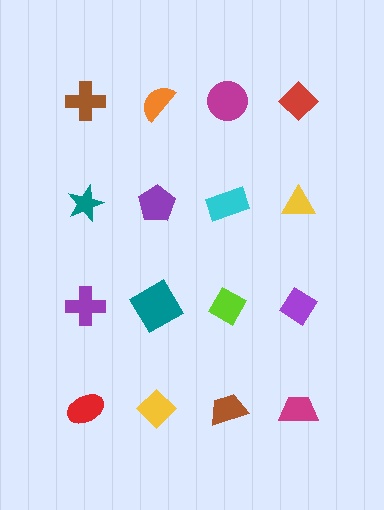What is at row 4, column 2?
A yellow diamond.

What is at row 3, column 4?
A purple diamond.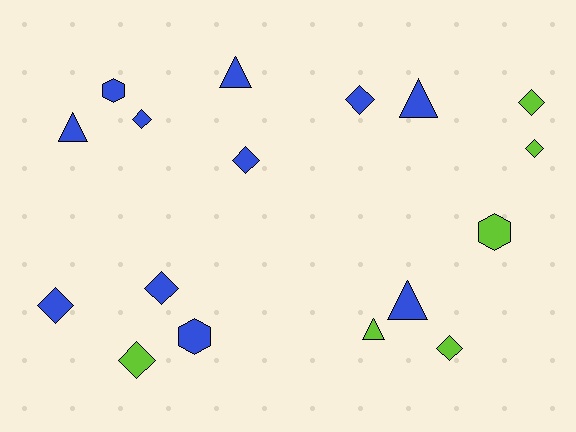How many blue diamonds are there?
There are 5 blue diamonds.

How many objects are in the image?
There are 17 objects.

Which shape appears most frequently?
Diamond, with 9 objects.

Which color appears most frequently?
Blue, with 11 objects.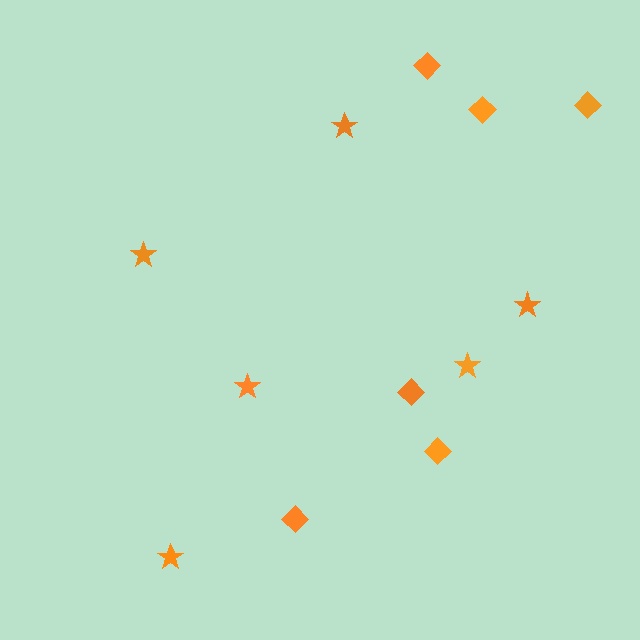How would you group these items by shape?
There are 2 groups: one group of diamonds (6) and one group of stars (6).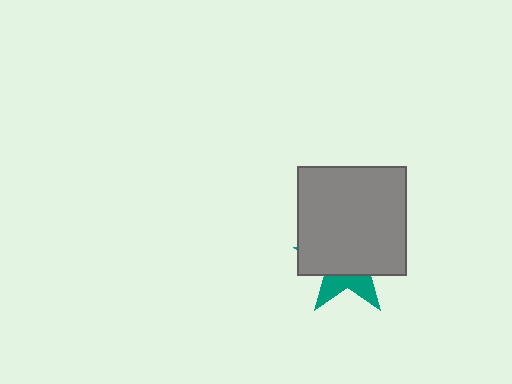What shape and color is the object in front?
The object in front is a gray square.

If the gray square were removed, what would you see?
You would see the complete teal star.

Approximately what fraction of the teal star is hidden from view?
Roughly 67% of the teal star is hidden behind the gray square.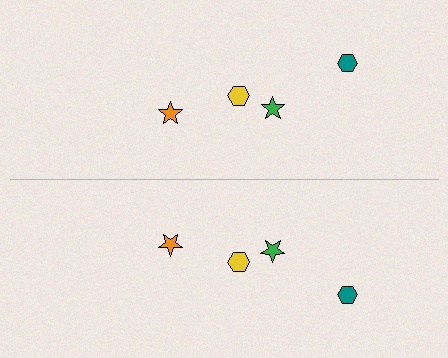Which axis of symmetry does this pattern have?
The pattern has a horizontal axis of symmetry running through the center of the image.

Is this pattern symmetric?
Yes, this pattern has bilateral (reflection) symmetry.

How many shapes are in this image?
There are 8 shapes in this image.